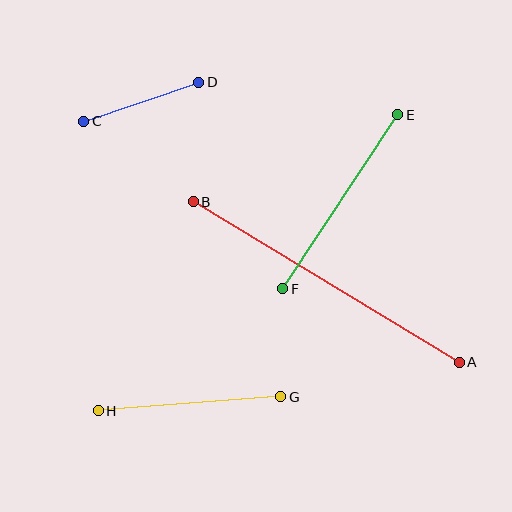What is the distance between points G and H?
The distance is approximately 183 pixels.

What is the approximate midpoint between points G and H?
The midpoint is at approximately (189, 404) pixels.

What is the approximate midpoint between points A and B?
The midpoint is at approximately (326, 282) pixels.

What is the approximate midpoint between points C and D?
The midpoint is at approximately (141, 102) pixels.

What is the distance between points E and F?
The distance is approximately 209 pixels.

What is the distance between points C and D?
The distance is approximately 122 pixels.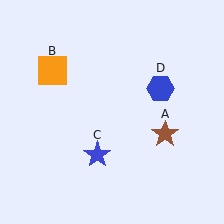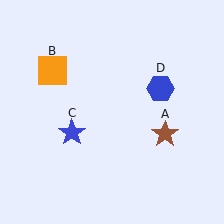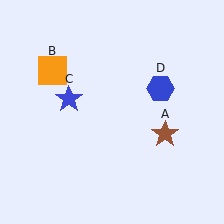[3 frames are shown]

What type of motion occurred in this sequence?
The blue star (object C) rotated clockwise around the center of the scene.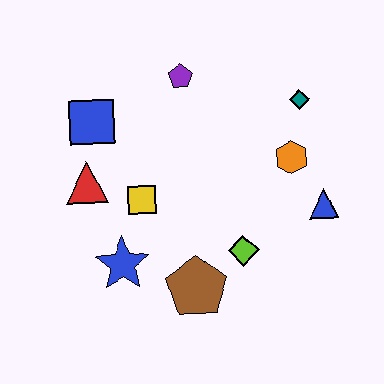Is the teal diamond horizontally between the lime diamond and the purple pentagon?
No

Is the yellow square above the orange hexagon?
No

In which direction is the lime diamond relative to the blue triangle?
The lime diamond is to the left of the blue triangle.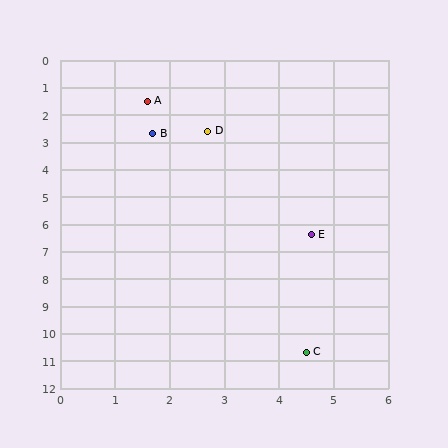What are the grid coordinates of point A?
Point A is at approximately (1.6, 1.5).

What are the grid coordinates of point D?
Point D is at approximately (2.7, 2.6).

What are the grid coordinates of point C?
Point C is at approximately (4.5, 10.7).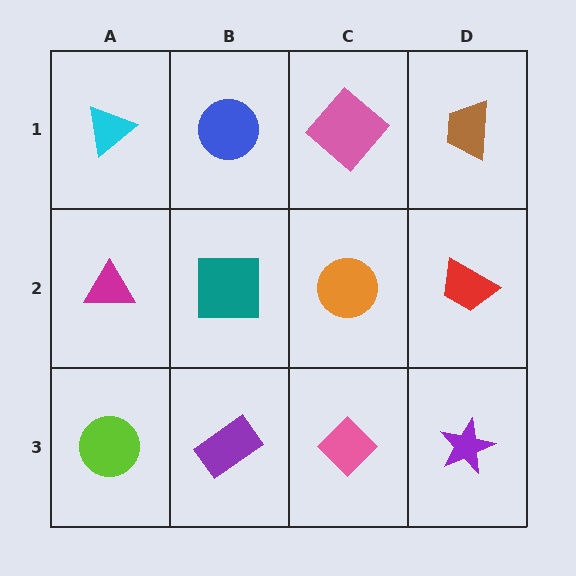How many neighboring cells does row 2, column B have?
4.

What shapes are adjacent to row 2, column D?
A brown trapezoid (row 1, column D), a purple star (row 3, column D), an orange circle (row 2, column C).